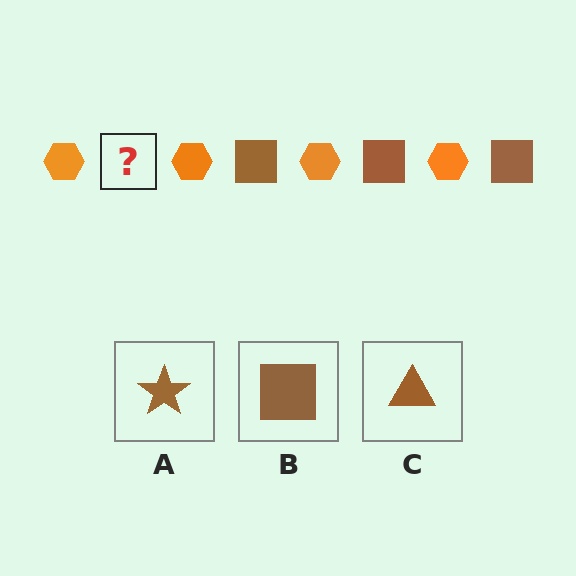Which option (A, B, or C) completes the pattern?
B.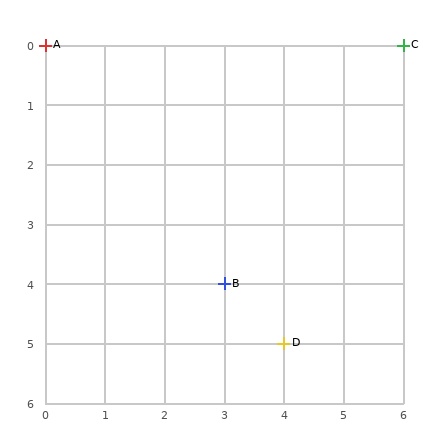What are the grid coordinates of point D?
Point D is at grid coordinates (4, 5).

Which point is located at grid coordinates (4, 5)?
Point D is at (4, 5).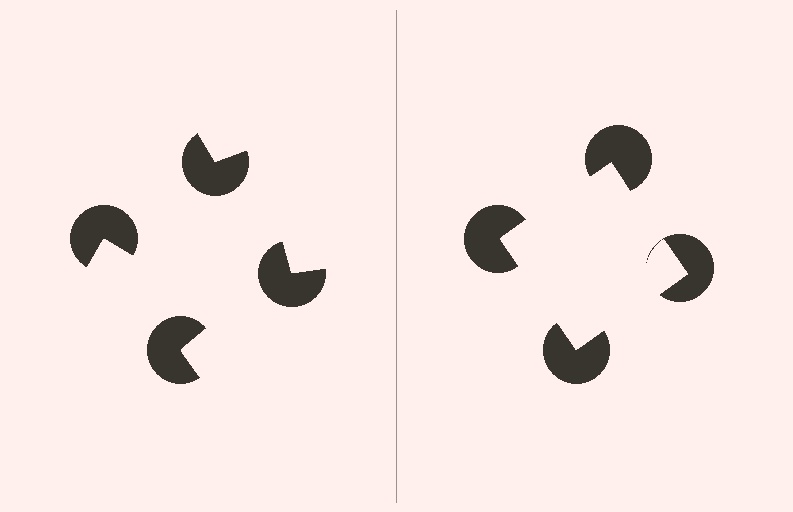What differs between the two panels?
The pac-man discs are positioned identically on both sides; only the wedge orientations differ. On the right they align to a square; on the left they are misaligned.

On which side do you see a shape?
An illusory square appears on the right side. On the left side the wedge cuts are rotated, so no coherent shape forms.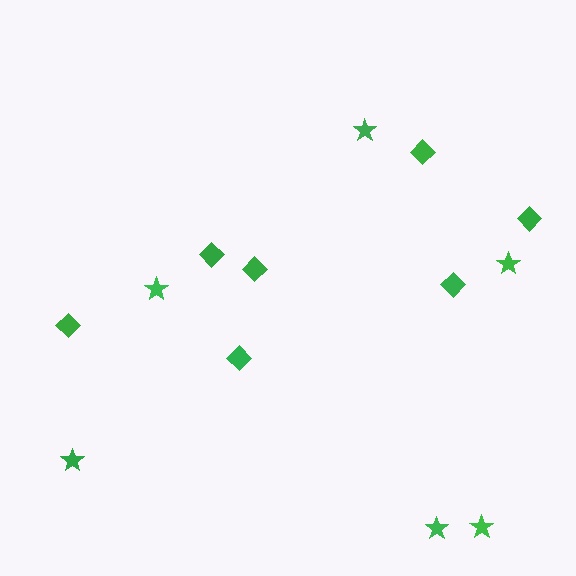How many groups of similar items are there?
There are 2 groups: one group of stars (6) and one group of diamonds (7).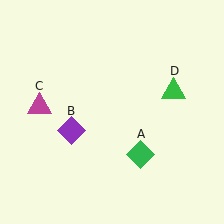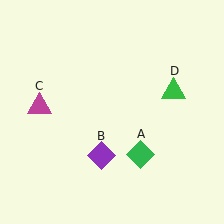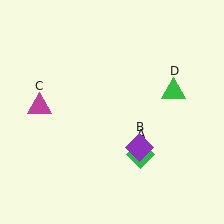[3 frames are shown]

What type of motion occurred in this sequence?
The purple diamond (object B) rotated counterclockwise around the center of the scene.